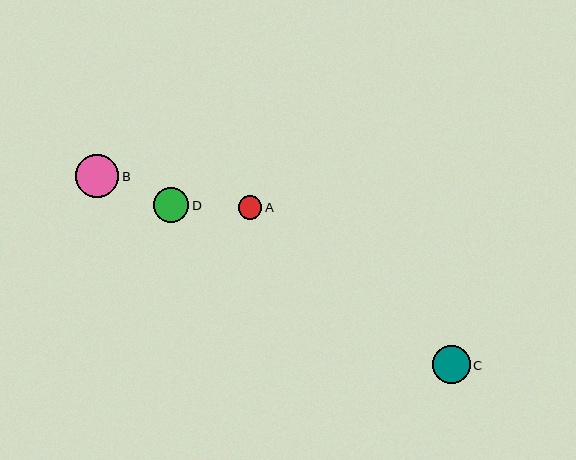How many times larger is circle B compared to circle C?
Circle B is approximately 1.1 times the size of circle C.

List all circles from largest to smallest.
From largest to smallest: B, C, D, A.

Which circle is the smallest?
Circle A is the smallest with a size of approximately 24 pixels.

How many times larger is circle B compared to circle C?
Circle B is approximately 1.1 times the size of circle C.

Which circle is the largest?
Circle B is the largest with a size of approximately 44 pixels.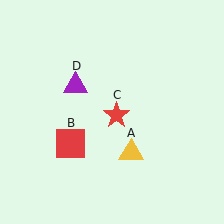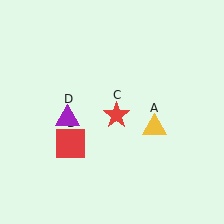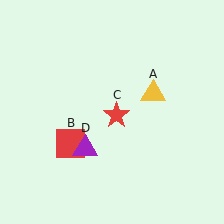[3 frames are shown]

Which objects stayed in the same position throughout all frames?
Red square (object B) and red star (object C) remained stationary.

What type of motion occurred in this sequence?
The yellow triangle (object A), purple triangle (object D) rotated counterclockwise around the center of the scene.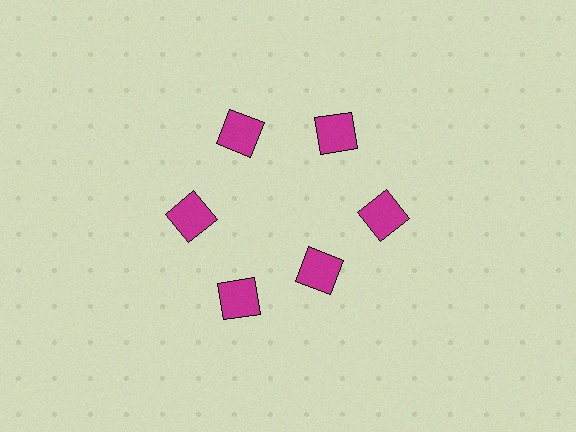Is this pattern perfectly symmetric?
No. The 6 magenta squares are arranged in a ring, but one element near the 5 o'clock position is pulled inward toward the center, breaking the 6-fold rotational symmetry.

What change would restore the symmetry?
The symmetry would be restored by moving it outward, back onto the ring so that all 6 squares sit at equal angles and equal distance from the center.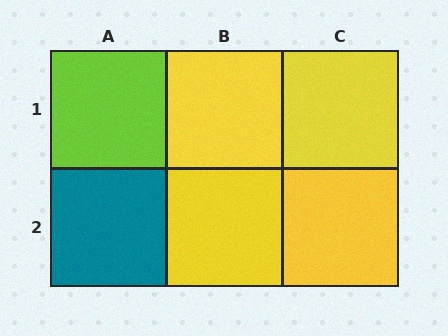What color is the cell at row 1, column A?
Lime.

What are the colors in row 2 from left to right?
Teal, yellow, yellow.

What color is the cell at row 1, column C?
Yellow.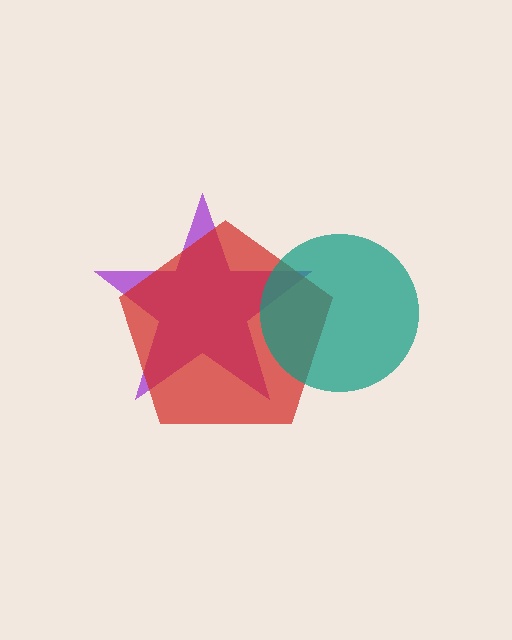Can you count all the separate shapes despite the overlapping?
Yes, there are 3 separate shapes.